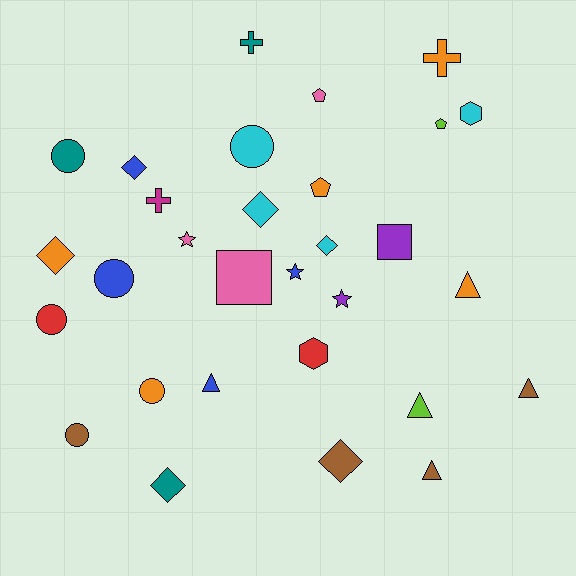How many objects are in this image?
There are 30 objects.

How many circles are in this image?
There are 6 circles.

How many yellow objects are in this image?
There are no yellow objects.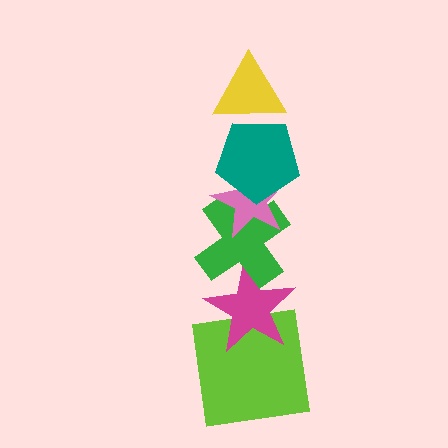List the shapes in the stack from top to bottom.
From top to bottom: the yellow triangle, the teal pentagon, the pink star, the green cross, the magenta star, the lime square.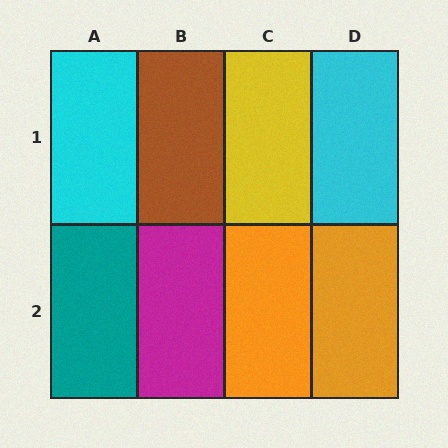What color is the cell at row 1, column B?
Brown.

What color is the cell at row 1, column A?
Cyan.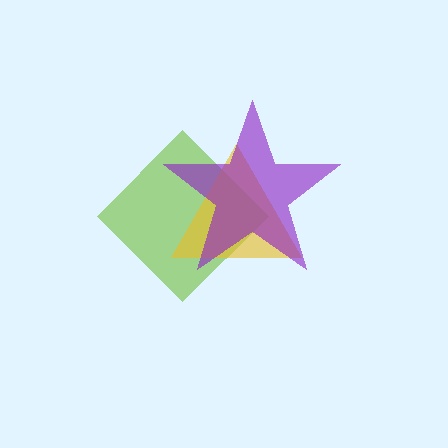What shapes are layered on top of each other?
The layered shapes are: a lime diamond, a yellow triangle, a purple star.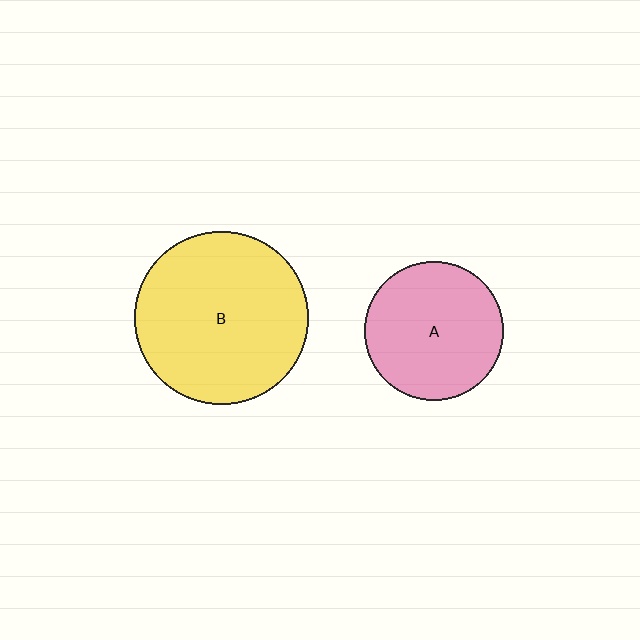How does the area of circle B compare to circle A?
Approximately 1.6 times.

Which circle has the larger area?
Circle B (yellow).